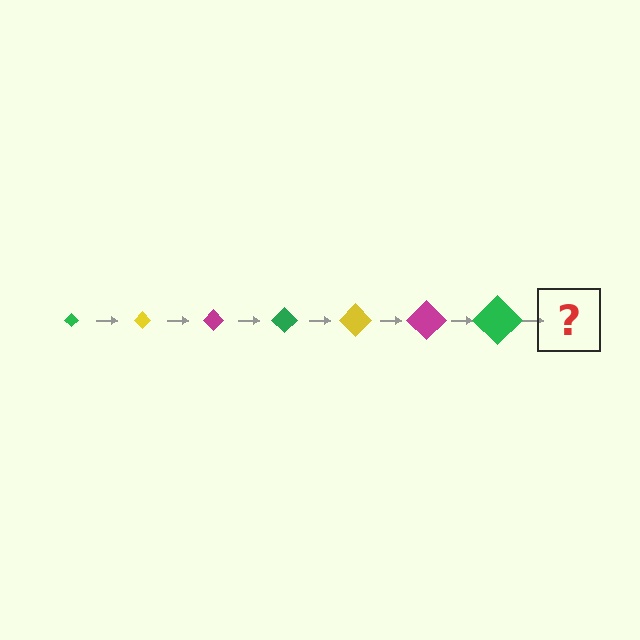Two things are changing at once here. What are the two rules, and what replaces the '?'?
The two rules are that the diamond grows larger each step and the color cycles through green, yellow, and magenta. The '?' should be a yellow diamond, larger than the previous one.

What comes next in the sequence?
The next element should be a yellow diamond, larger than the previous one.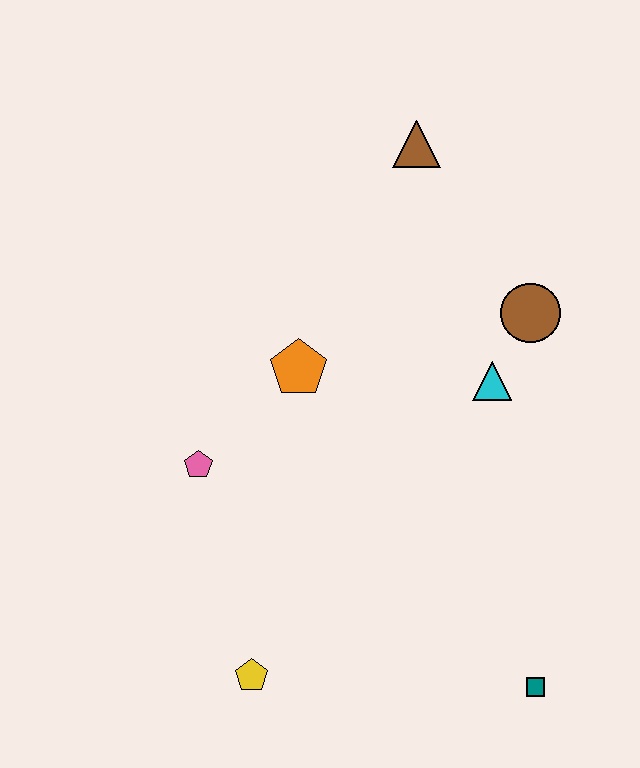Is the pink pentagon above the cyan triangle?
No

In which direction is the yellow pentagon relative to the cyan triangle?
The yellow pentagon is below the cyan triangle.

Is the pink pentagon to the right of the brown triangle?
No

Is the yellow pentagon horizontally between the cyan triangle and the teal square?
No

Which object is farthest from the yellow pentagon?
The brown triangle is farthest from the yellow pentagon.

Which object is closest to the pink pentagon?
The orange pentagon is closest to the pink pentagon.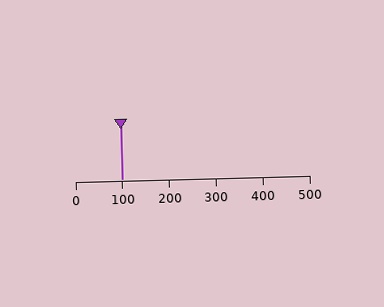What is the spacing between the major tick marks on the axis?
The major ticks are spaced 100 apart.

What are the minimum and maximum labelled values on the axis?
The axis runs from 0 to 500.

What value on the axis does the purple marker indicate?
The marker indicates approximately 100.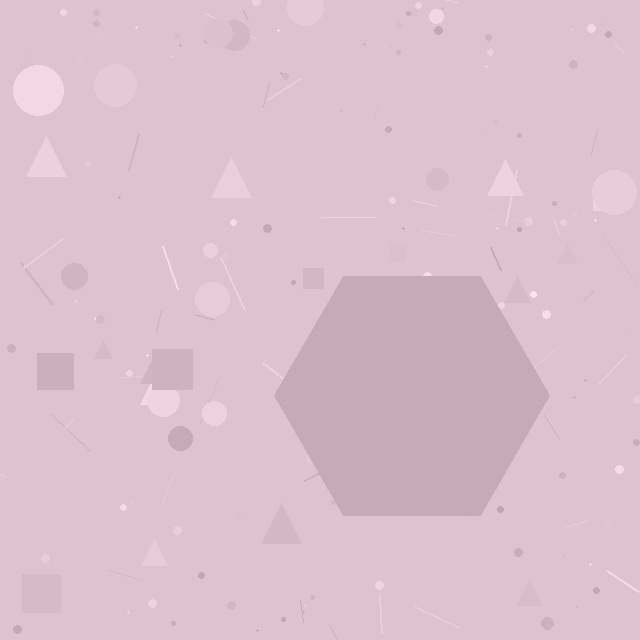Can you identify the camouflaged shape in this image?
The camouflaged shape is a hexagon.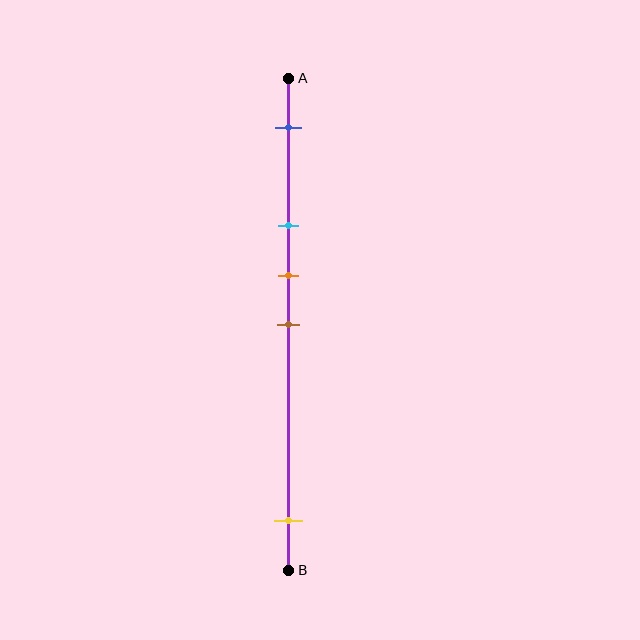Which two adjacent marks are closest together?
The orange and brown marks are the closest adjacent pair.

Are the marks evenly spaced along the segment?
No, the marks are not evenly spaced.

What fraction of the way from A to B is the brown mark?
The brown mark is approximately 50% (0.5) of the way from A to B.